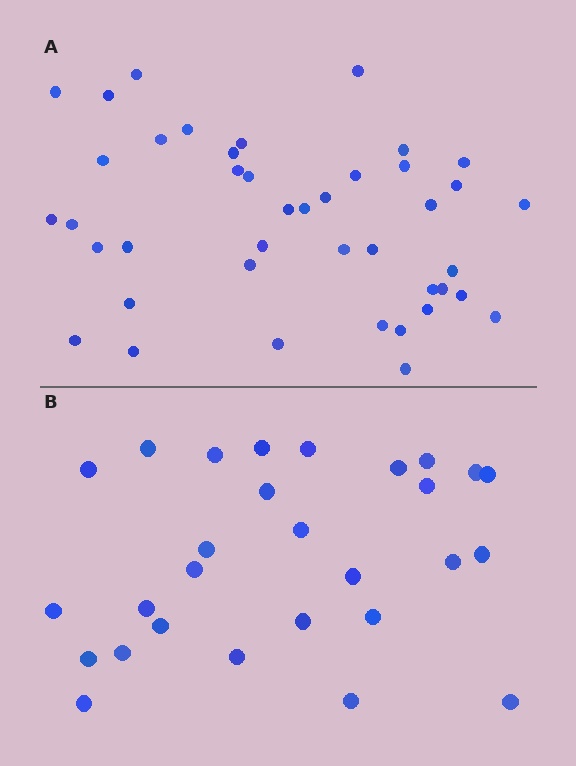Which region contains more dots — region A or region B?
Region A (the top region) has more dots.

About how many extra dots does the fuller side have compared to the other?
Region A has approximately 15 more dots than region B.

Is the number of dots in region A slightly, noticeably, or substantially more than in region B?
Region A has substantially more. The ratio is roughly 1.5 to 1.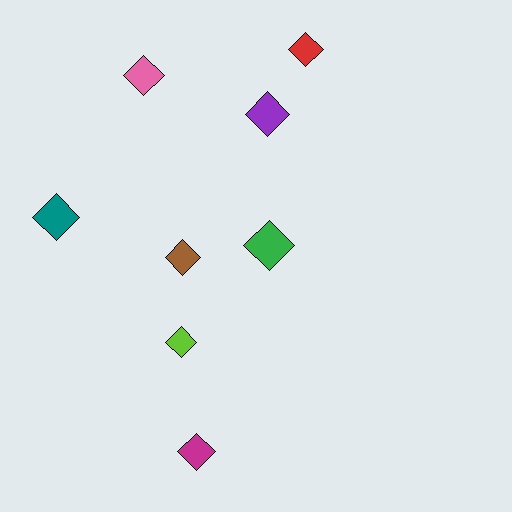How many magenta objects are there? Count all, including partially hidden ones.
There is 1 magenta object.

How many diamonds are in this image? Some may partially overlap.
There are 8 diamonds.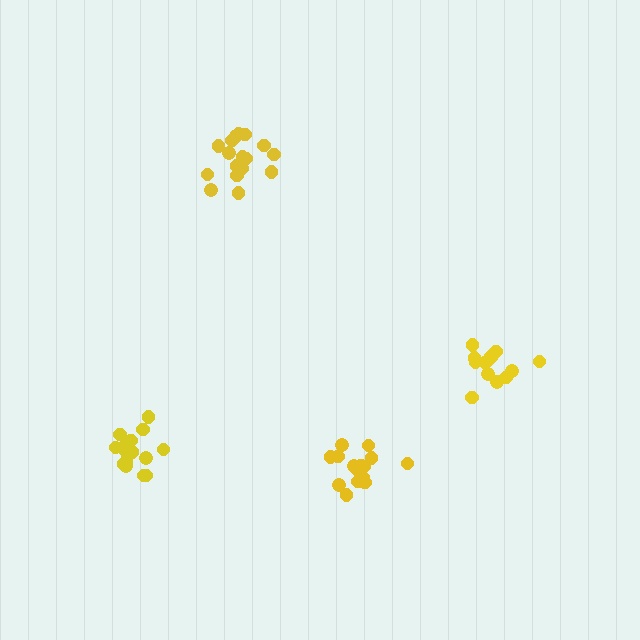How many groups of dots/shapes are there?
There are 4 groups.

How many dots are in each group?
Group 1: 17 dots, Group 2: 15 dots, Group 3: 14 dots, Group 4: 17 dots (63 total).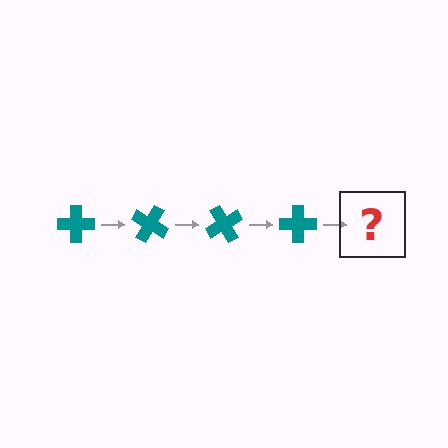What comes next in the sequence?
The next element should be a teal cross rotated 120 degrees.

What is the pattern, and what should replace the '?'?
The pattern is that the cross rotates 30 degrees each step. The '?' should be a teal cross rotated 120 degrees.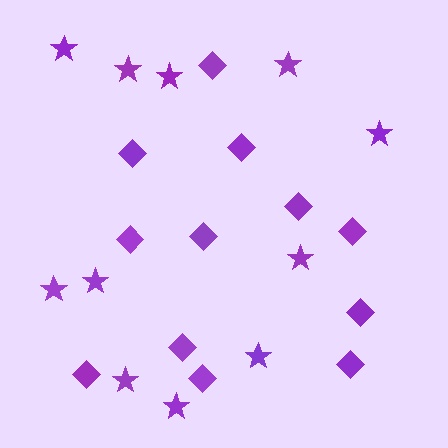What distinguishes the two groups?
There are 2 groups: one group of stars (11) and one group of diamonds (12).